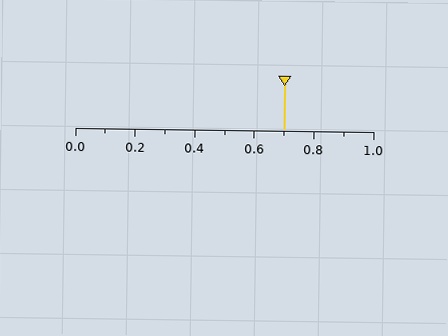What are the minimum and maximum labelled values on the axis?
The axis runs from 0.0 to 1.0.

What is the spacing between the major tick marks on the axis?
The major ticks are spaced 0.2 apart.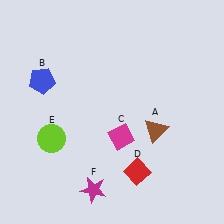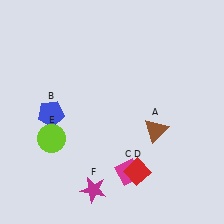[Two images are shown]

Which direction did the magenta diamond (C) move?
The magenta diamond (C) moved down.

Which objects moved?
The objects that moved are: the blue pentagon (B), the magenta diamond (C).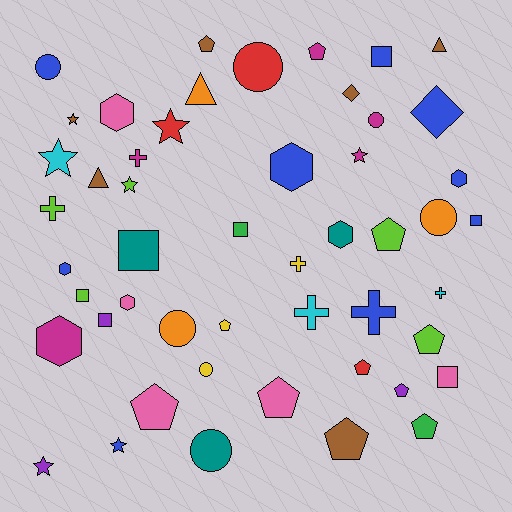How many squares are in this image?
There are 7 squares.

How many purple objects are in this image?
There are 3 purple objects.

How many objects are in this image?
There are 50 objects.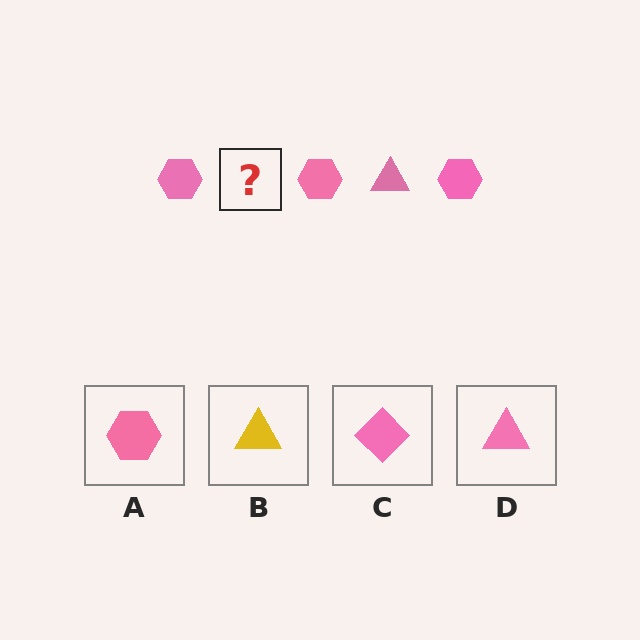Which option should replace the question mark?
Option D.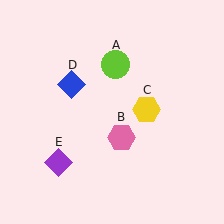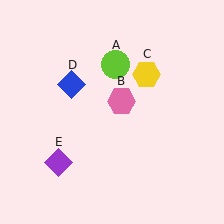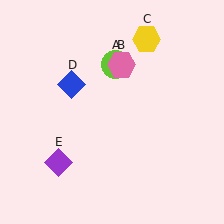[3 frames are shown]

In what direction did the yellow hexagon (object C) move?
The yellow hexagon (object C) moved up.